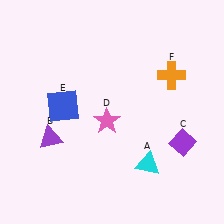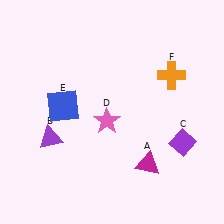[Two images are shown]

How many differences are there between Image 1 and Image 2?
There is 1 difference between the two images.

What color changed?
The triangle (A) changed from cyan in Image 1 to magenta in Image 2.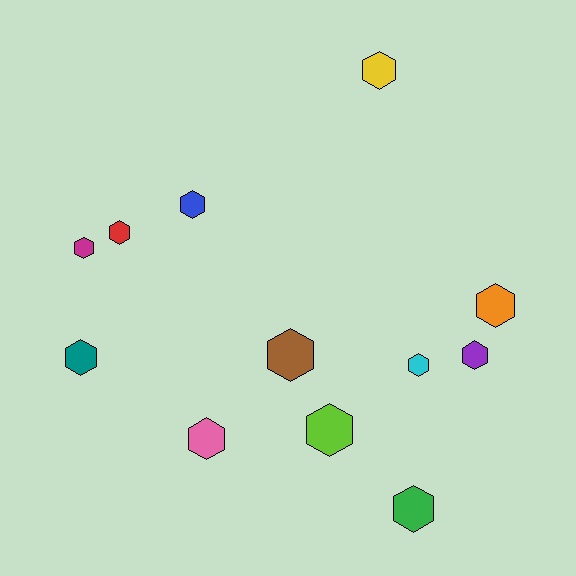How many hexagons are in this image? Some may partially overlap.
There are 12 hexagons.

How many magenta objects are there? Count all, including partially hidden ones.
There is 1 magenta object.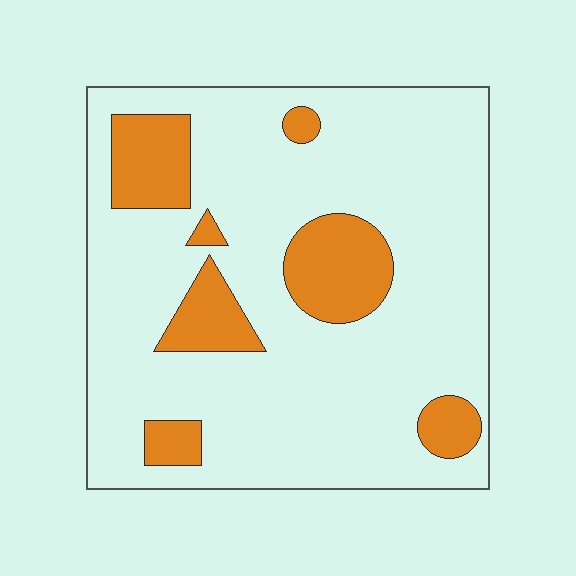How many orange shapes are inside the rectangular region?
7.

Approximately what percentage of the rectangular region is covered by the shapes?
Approximately 20%.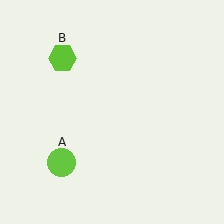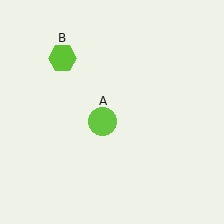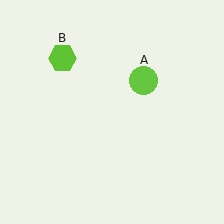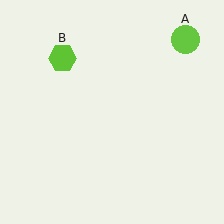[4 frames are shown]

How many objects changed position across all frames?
1 object changed position: lime circle (object A).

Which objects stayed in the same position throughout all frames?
Lime hexagon (object B) remained stationary.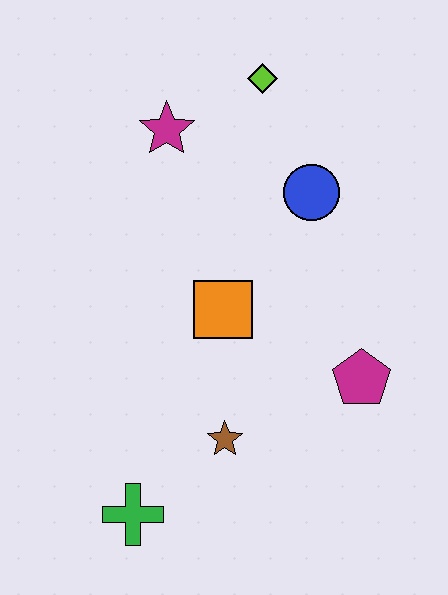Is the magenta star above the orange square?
Yes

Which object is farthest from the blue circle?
The green cross is farthest from the blue circle.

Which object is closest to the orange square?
The brown star is closest to the orange square.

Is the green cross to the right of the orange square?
No